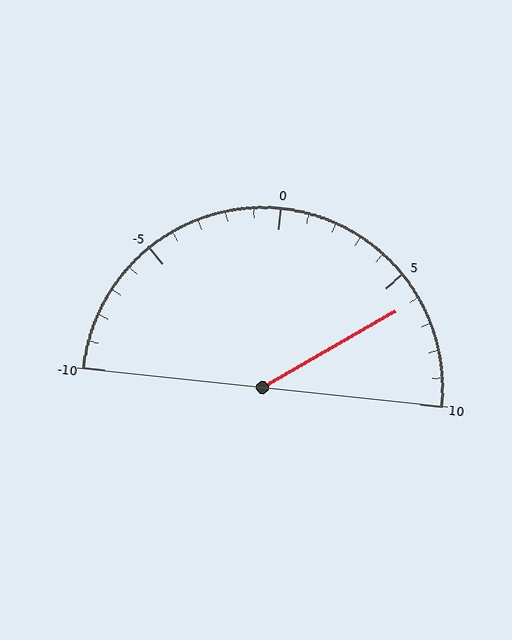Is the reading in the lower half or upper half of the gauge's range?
The reading is in the upper half of the range (-10 to 10).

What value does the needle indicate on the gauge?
The needle indicates approximately 6.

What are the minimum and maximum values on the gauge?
The gauge ranges from -10 to 10.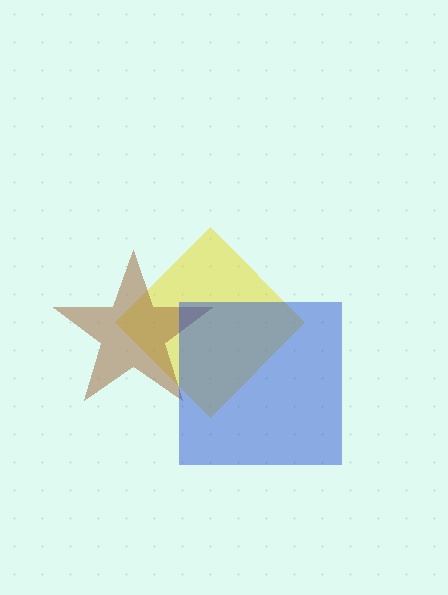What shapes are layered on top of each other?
The layered shapes are: a yellow diamond, a brown star, a blue square.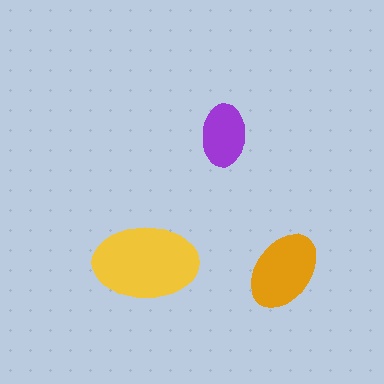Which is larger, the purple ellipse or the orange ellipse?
The orange one.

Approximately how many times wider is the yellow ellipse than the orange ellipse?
About 1.5 times wider.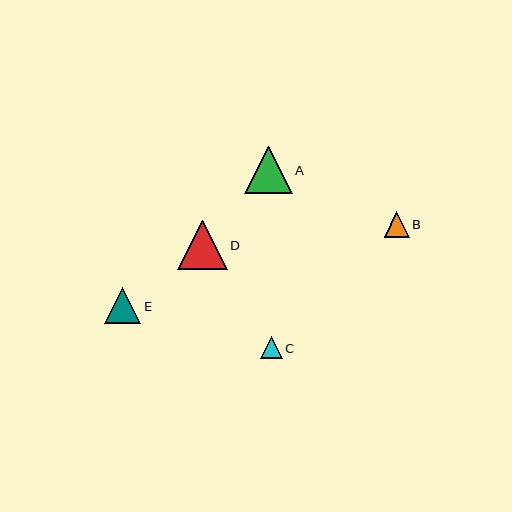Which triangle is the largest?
Triangle D is the largest with a size of approximately 50 pixels.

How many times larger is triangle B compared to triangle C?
Triangle B is approximately 1.1 times the size of triangle C.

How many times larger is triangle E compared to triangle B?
Triangle E is approximately 1.4 times the size of triangle B.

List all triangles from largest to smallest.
From largest to smallest: D, A, E, B, C.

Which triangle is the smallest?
Triangle C is the smallest with a size of approximately 22 pixels.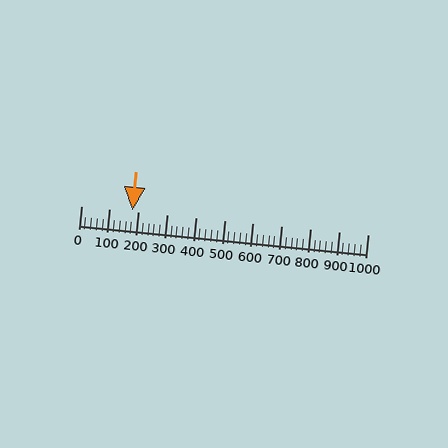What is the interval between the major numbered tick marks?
The major tick marks are spaced 100 units apart.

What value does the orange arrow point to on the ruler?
The orange arrow points to approximately 180.